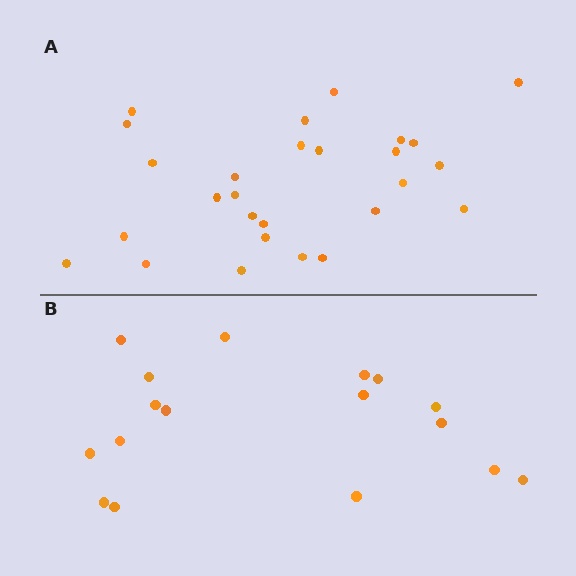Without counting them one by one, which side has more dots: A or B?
Region A (the top region) has more dots.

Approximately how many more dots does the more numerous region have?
Region A has roughly 10 or so more dots than region B.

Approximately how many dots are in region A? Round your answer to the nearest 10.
About 30 dots. (The exact count is 27, which rounds to 30.)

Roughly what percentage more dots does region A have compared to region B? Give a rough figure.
About 60% more.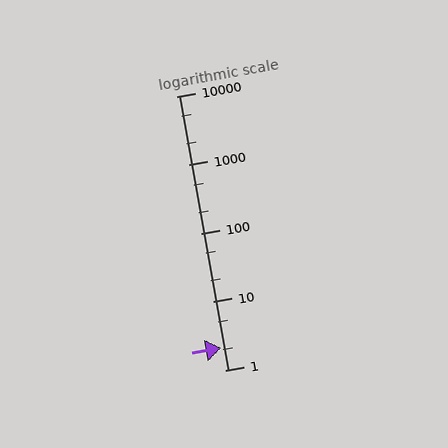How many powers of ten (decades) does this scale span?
The scale spans 4 decades, from 1 to 10000.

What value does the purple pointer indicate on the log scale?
The pointer indicates approximately 2.1.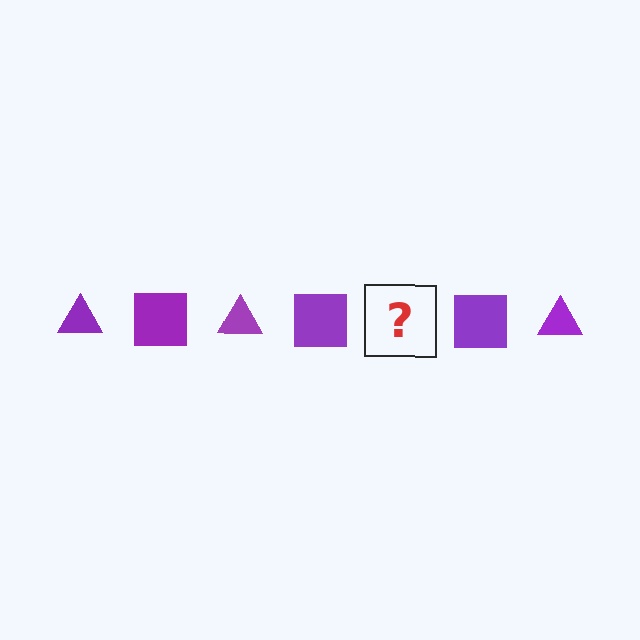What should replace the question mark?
The question mark should be replaced with a purple triangle.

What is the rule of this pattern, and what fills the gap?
The rule is that the pattern cycles through triangle, square shapes in purple. The gap should be filled with a purple triangle.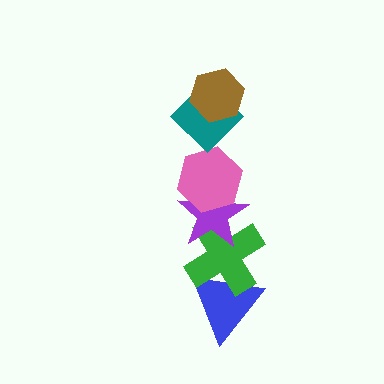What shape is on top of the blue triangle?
The green cross is on top of the blue triangle.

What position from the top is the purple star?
The purple star is 4th from the top.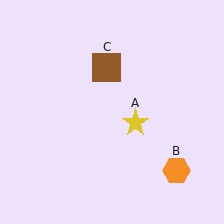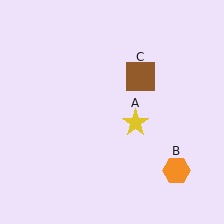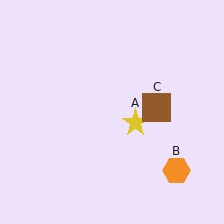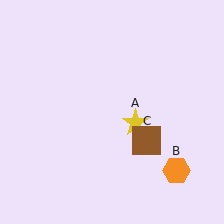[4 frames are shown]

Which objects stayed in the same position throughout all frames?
Yellow star (object A) and orange hexagon (object B) remained stationary.